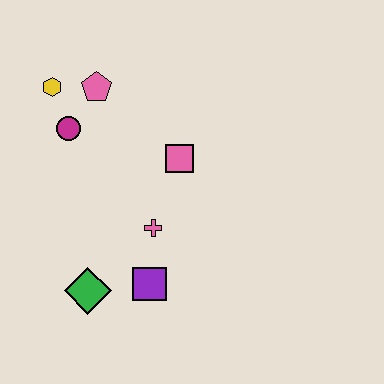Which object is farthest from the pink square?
The green diamond is farthest from the pink square.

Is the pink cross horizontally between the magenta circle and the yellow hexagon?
No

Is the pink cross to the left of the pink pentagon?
No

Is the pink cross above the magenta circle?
No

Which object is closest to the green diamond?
The purple square is closest to the green diamond.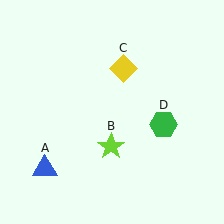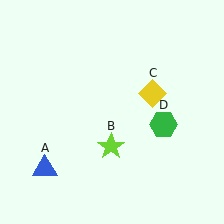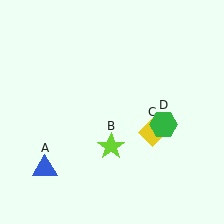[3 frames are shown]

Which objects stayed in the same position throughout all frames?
Blue triangle (object A) and lime star (object B) and green hexagon (object D) remained stationary.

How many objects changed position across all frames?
1 object changed position: yellow diamond (object C).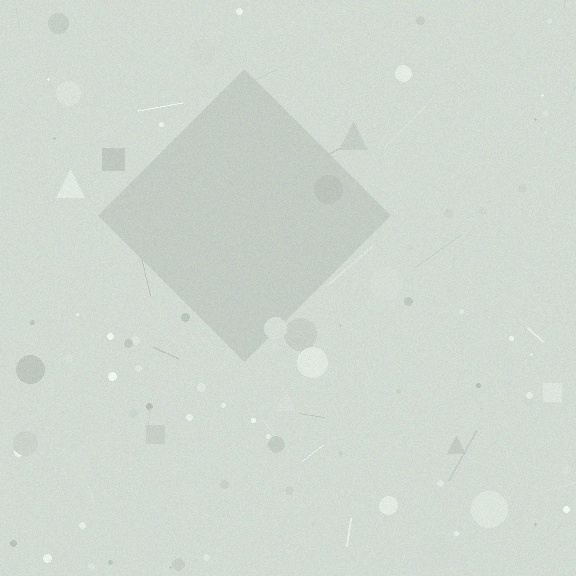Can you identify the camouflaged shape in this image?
The camouflaged shape is a diamond.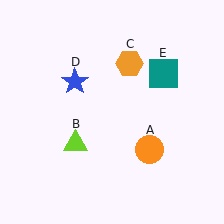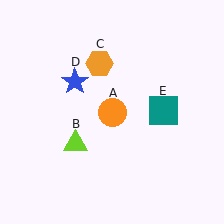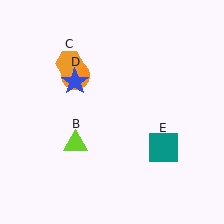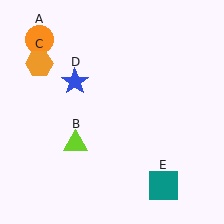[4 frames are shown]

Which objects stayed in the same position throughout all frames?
Lime triangle (object B) and blue star (object D) remained stationary.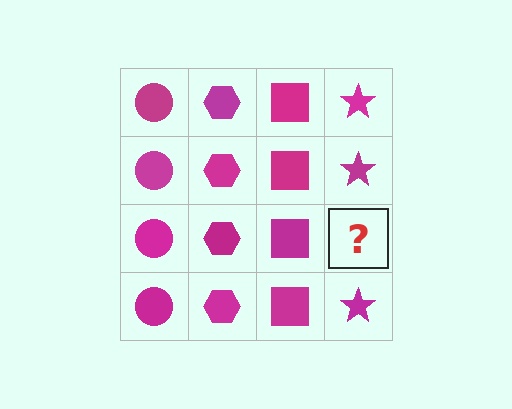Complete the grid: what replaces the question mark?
The question mark should be replaced with a magenta star.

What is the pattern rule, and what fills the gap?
The rule is that each column has a consistent shape. The gap should be filled with a magenta star.